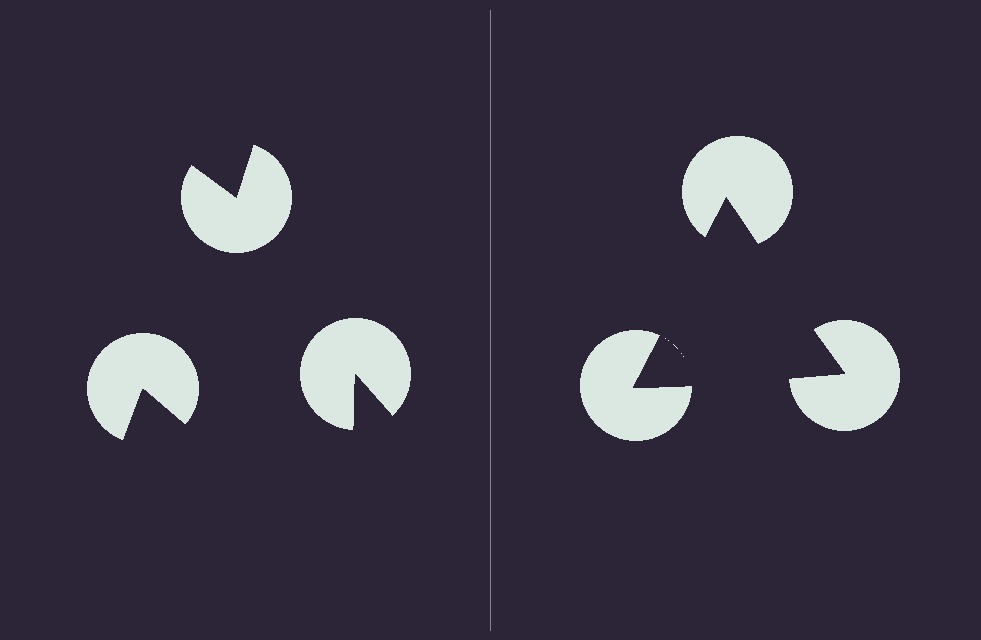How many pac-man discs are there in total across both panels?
6 — 3 on each side.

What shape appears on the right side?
An illusory triangle.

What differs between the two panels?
The pac-man discs are positioned identically on both sides; only the wedge orientations differ. On the right they align to a triangle; on the left they are misaligned.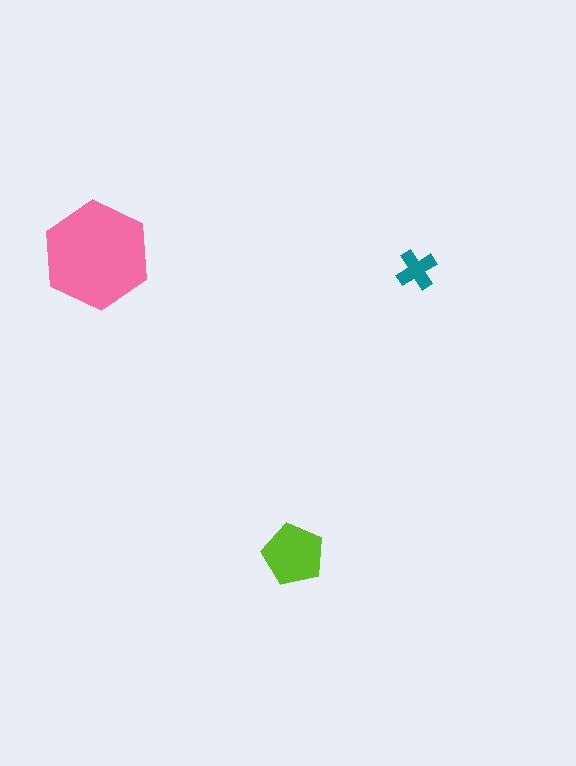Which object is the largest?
The pink hexagon.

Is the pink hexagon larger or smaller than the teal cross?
Larger.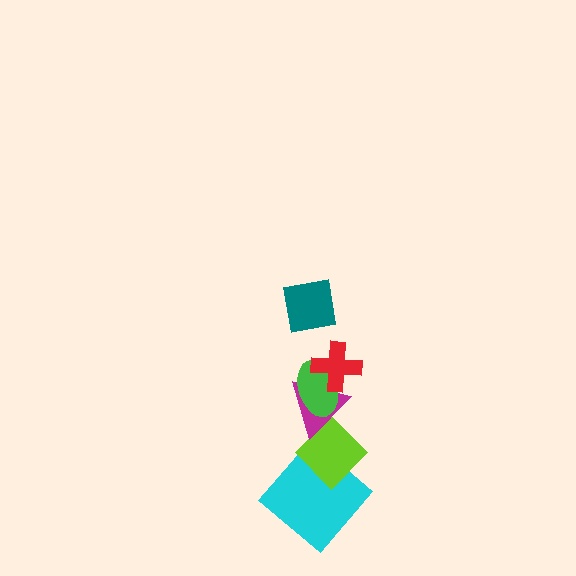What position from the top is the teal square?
The teal square is 1st from the top.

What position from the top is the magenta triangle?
The magenta triangle is 4th from the top.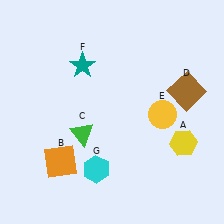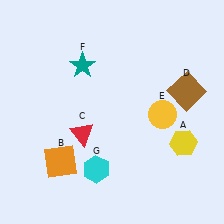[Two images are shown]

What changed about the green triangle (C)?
In Image 1, C is green. In Image 2, it changed to red.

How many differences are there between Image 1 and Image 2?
There is 1 difference between the two images.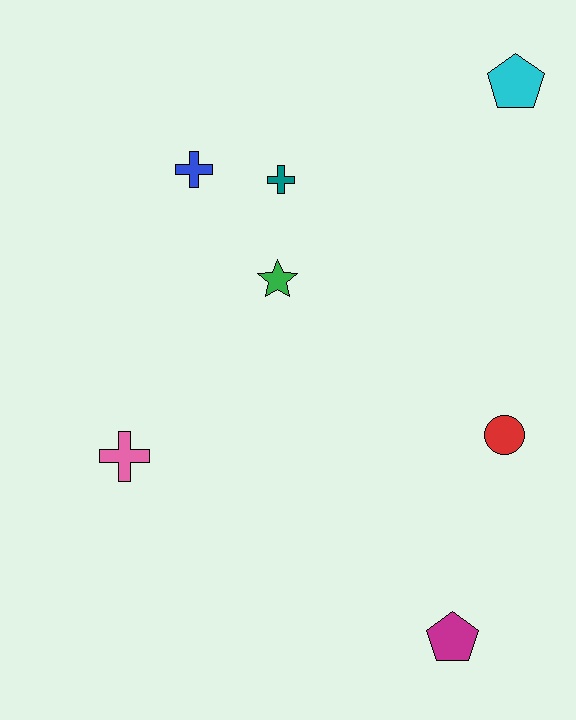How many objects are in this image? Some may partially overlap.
There are 7 objects.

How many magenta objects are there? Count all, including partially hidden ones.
There is 1 magenta object.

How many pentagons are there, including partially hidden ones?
There are 2 pentagons.